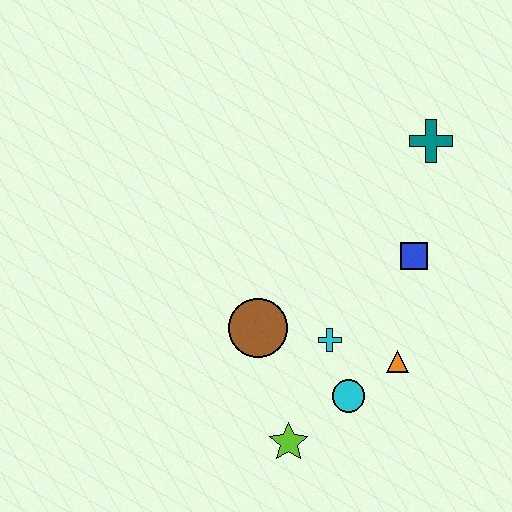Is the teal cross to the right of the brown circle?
Yes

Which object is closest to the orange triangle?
The cyan circle is closest to the orange triangle.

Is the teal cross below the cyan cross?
No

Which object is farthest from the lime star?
The teal cross is farthest from the lime star.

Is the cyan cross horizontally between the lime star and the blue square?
Yes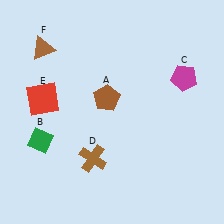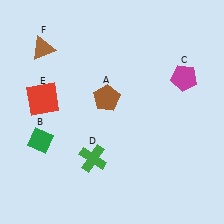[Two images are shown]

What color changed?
The cross (D) changed from brown in Image 1 to green in Image 2.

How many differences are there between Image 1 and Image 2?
There is 1 difference between the two images.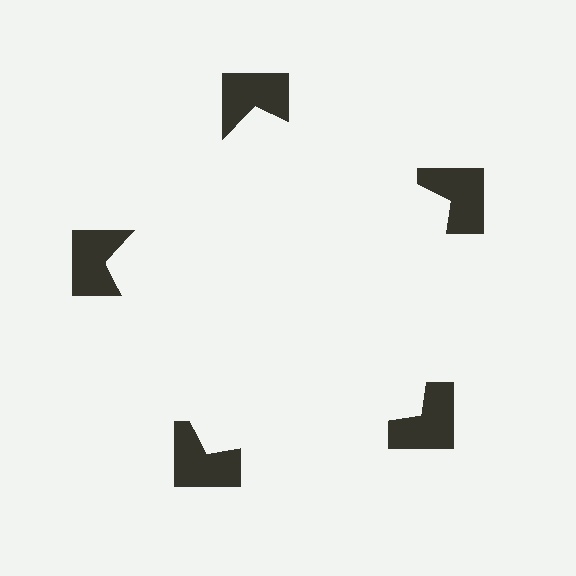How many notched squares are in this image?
There are 5 — one at each vertex of the illusory pentagon.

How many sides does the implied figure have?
5 sides.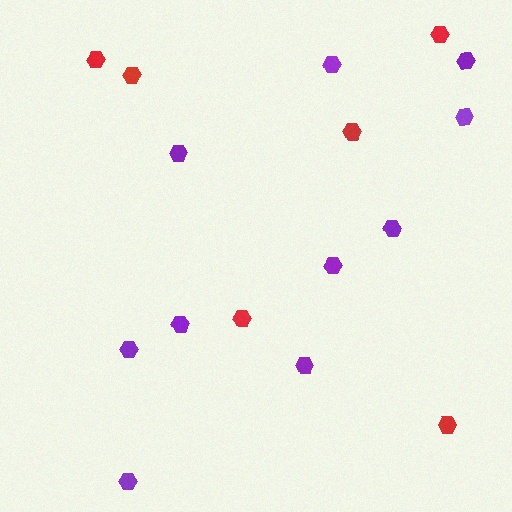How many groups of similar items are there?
There are 2 groups: one group of purple hexagons (10) and one group of red hexagons (6).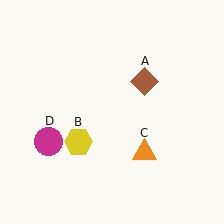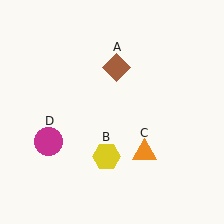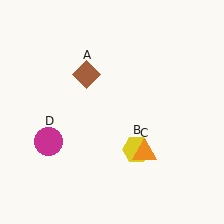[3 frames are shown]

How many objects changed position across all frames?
2 objects changed position: brown diamond (object A), yellow hexagon (object B).